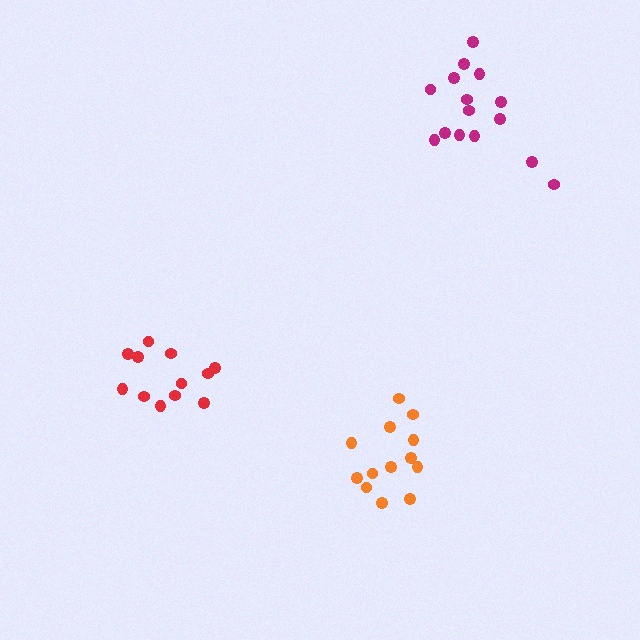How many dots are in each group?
Group 1: 13 dots, Group 2: 12 dots, Group 3: 15 dots (40 total).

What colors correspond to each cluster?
The clusters are colored: orange, red, magenta.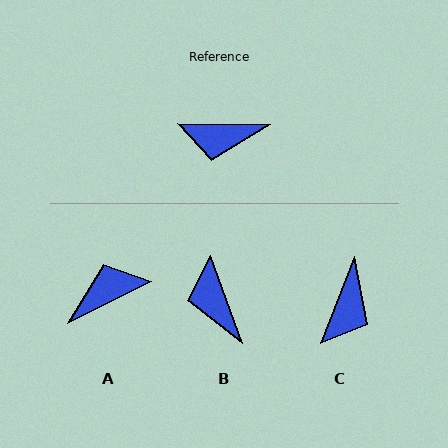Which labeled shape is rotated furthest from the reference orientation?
A, about 153 degrees away.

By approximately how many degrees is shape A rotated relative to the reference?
Approximately 153 degrees clockwise.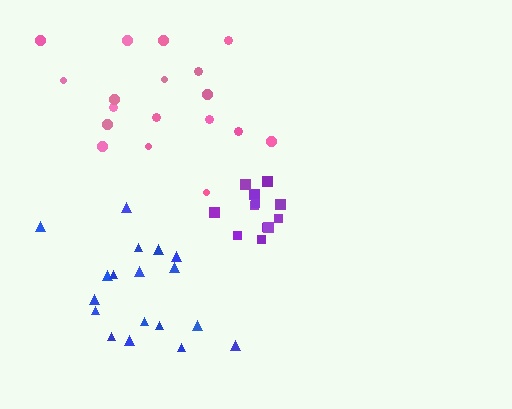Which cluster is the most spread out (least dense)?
Pink.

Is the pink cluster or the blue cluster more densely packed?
Blue.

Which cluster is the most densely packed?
Purple.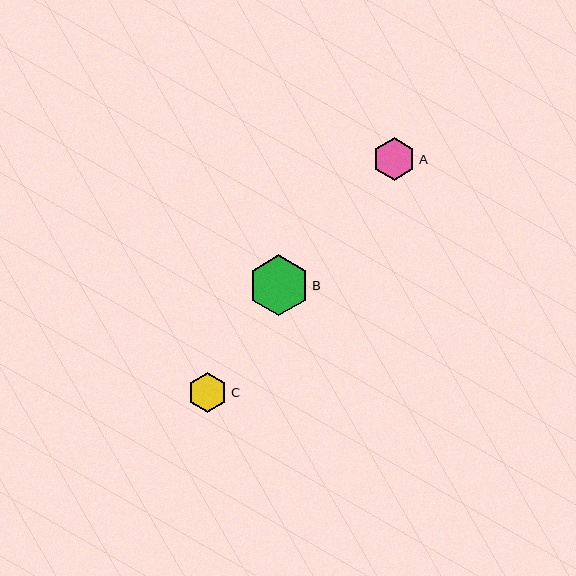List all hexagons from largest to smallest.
From largest to smallest: B, A, C.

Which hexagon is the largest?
Hexagon B is the largest with a size of approximately 61 pixels.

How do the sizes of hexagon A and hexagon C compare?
Hexagon A and hexagon C are approximately the same size.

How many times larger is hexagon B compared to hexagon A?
Hexagon B is approximately 1.4 times the size of hexagon A.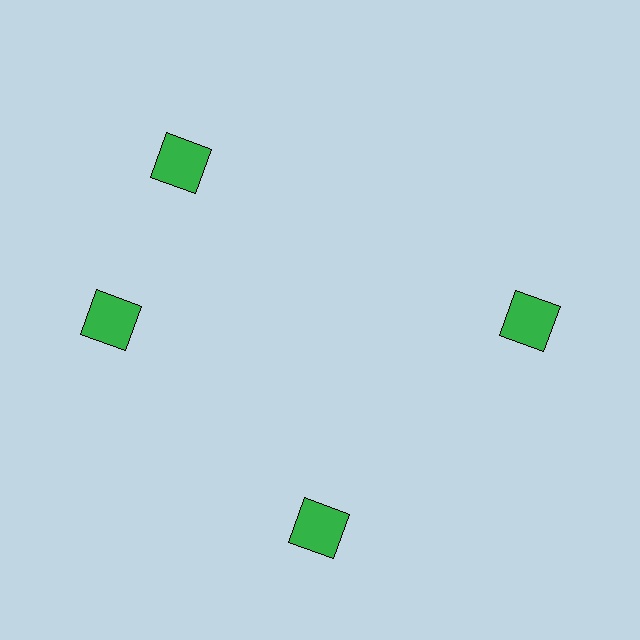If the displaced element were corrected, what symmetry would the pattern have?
It would have 4-fold rotational symmetry — the pattern would map onto itself every 90 degrees.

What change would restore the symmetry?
The symmetry would be restored by rotating it back into even spacing with its neighbors so that all 4 squares sit at equal angles and equal distance from the center.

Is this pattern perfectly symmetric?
No. The 4 green squares are arranged in a ring, but one element near the 12 o'clock position is rotated out of alignment along the ring, breaking the 4-fold rotational symmetry.